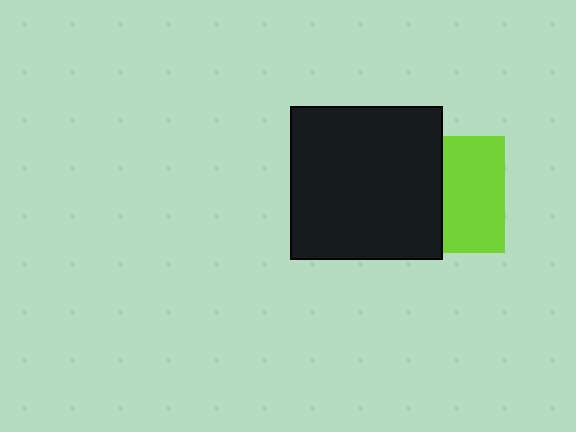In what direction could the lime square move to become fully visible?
The lime square could move right. That would shift it out from behind the black square entirely.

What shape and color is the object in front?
The object in front is a black square.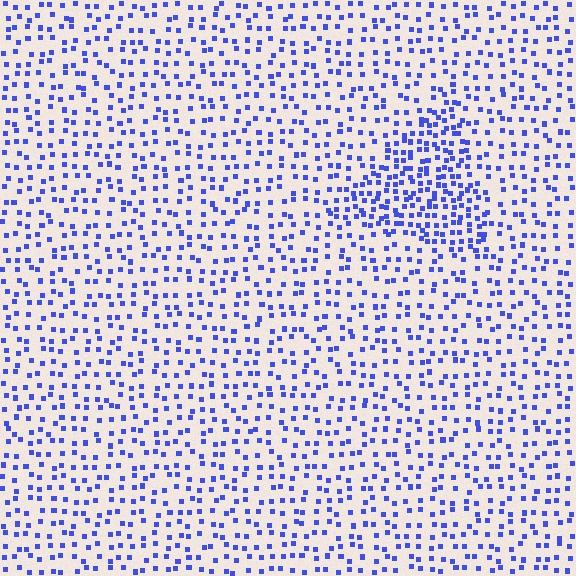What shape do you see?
I see a triangle.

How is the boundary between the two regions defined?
The boundary is defined by a change in element density (approximately 2.0x ratio). All elements are the same color, size, and shape.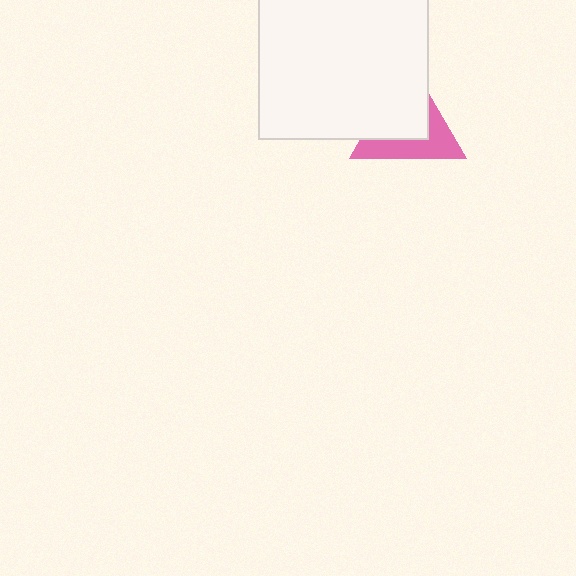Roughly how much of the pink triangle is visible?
A small part of it is visible (roughly 45%).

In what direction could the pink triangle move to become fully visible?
The pink triangle could move toward the lower-right. That would shift it out from behind the white square entirely.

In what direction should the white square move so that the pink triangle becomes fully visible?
The white square should move toward the upper-left. That is the shortest direction to clear the overlap and leave the pink triangle fully visible.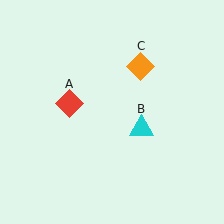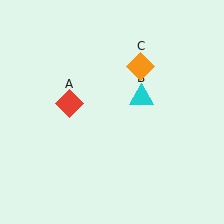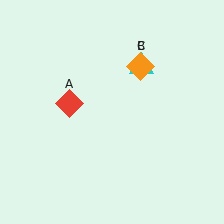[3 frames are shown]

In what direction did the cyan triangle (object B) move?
The cyan triangle (object B) moved up.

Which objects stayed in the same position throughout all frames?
Red diamond (object A) and orange diamond (object C) remained stationary.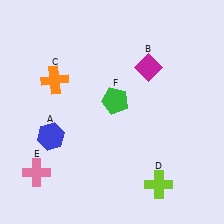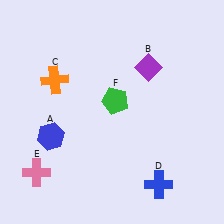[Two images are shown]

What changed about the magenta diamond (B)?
In Image 1, B is magenta. In Image 2, it changed to purple.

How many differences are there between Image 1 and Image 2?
There are 2 differences between the two images.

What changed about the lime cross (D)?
In Image 1, D is lime. In Image 2, it changed to blue.